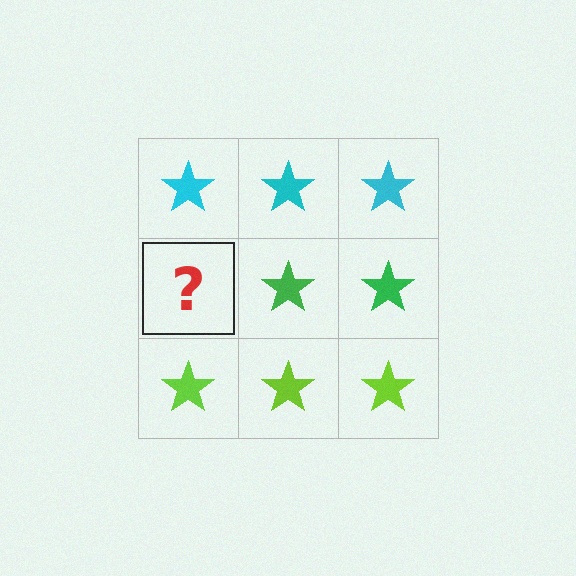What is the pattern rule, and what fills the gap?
The rule is that each row has a consistent color. The gap should be filled with a green star.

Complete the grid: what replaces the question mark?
The question mark should be replaced with a green star.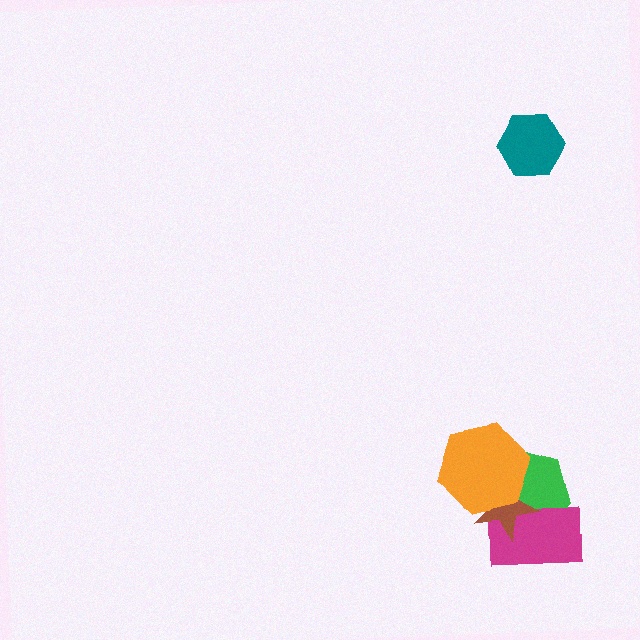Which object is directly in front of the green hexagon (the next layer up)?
The magenta rectangle is directly in front of the green hexagon.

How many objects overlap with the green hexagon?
3 objects overlap with the green hexagon.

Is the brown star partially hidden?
Yes, it is partially covered by another shape.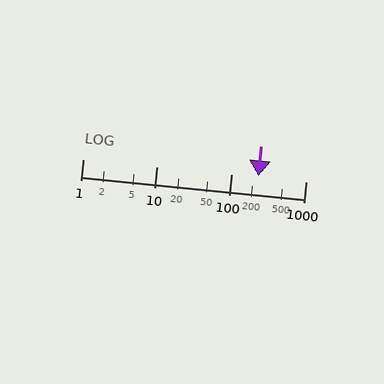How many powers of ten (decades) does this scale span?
The scale spans 3 decades, from 1 to 1000.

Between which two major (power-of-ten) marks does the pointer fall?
The pointer is between 100 and 1000.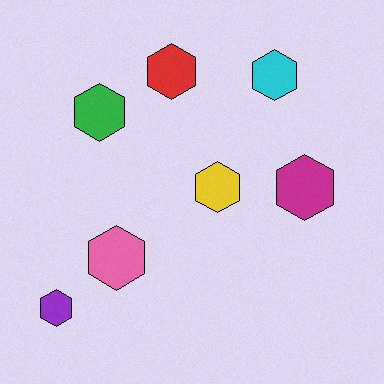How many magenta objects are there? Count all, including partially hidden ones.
There is 1 magenta object.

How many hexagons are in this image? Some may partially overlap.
There are 7 hexagons.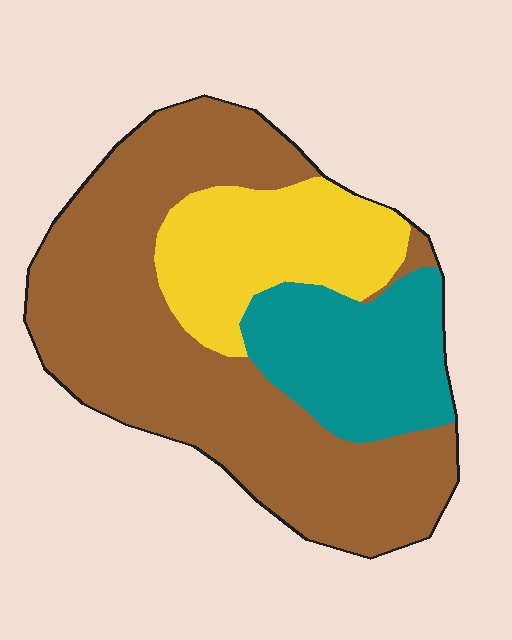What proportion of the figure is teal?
Teal covers roughly 20% of the figure.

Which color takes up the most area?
Brown, at roughly 60%.